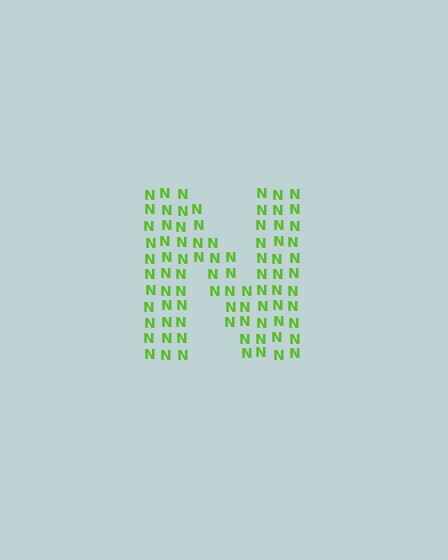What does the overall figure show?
The overall figure shows the letter N.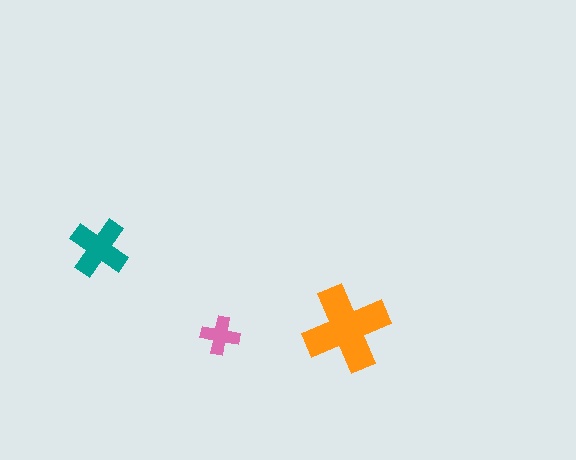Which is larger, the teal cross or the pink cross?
The teal one.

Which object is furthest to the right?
The orange cross is rightmost.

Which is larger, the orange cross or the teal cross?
The orange one.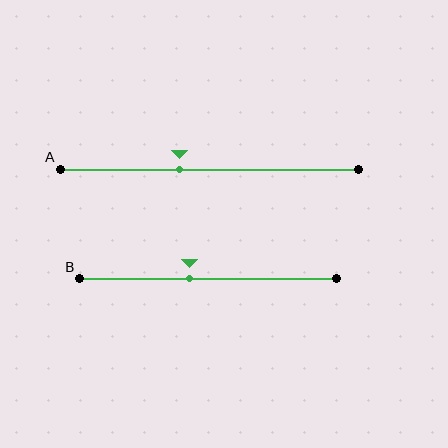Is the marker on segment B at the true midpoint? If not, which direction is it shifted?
No, the marker on segment B is shifted to the left by about 7% of the segment length.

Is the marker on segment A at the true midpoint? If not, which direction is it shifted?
No, the marker on segment A is shifted to the left by about 10% of the segment length.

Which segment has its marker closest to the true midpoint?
Segment B has its marker closest to the true midpoint.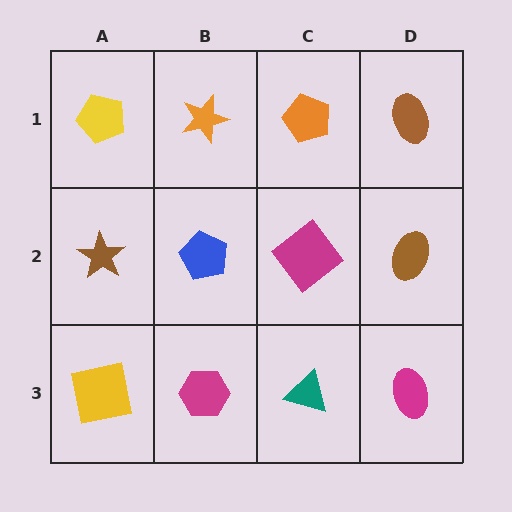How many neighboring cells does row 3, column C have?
3.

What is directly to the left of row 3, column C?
A magenta hexagon.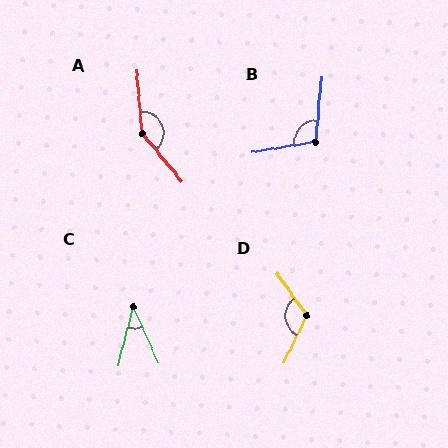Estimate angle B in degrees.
Approximately 104 degrees.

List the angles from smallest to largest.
C (39°), B (104°), D (119°), A (145°).